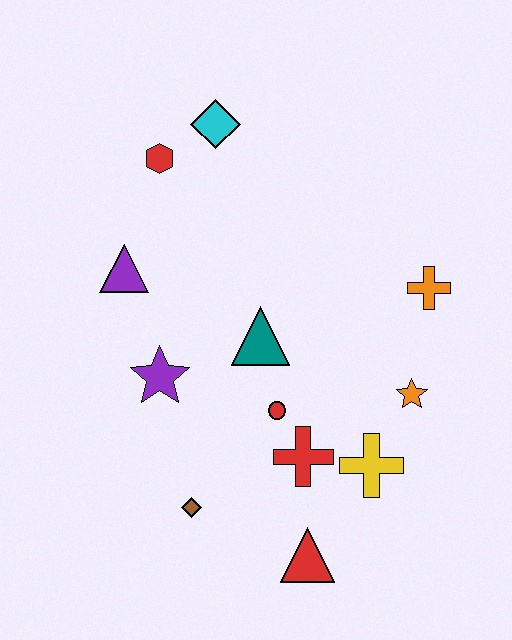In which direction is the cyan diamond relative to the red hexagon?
The cyan diamond is to the right of the red hexagon.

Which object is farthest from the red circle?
The cyan diamond is farthest from the red circle.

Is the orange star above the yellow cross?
Yes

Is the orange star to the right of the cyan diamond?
Yes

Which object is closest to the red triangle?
The red cross is closest to the red triangle.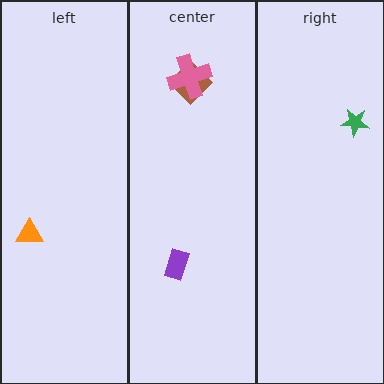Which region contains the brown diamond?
The center region.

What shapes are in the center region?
The brown diamond, the pink cross, the purple rectangle.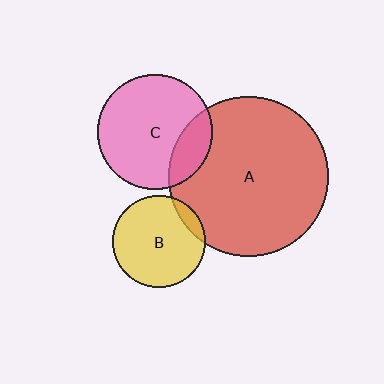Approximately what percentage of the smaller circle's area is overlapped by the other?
Approximately 10%.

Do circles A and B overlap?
Yes.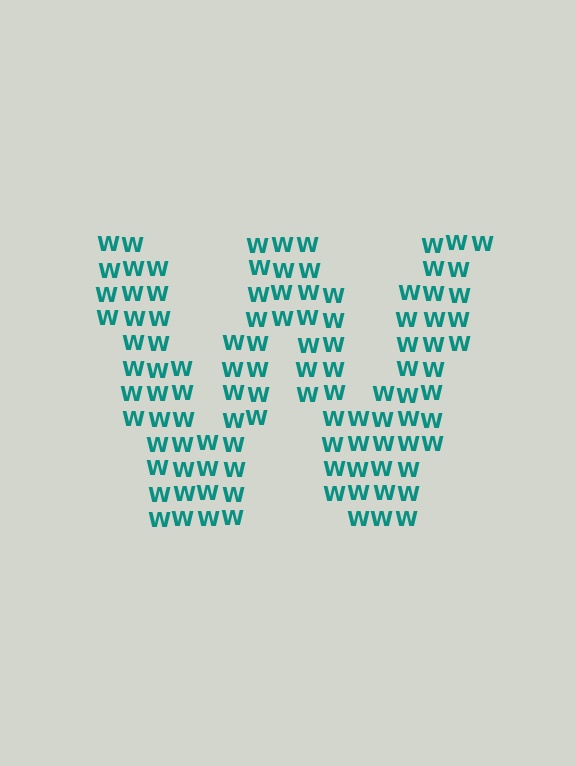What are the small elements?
The small elements are letter W's.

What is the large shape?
The large shape is the letter W.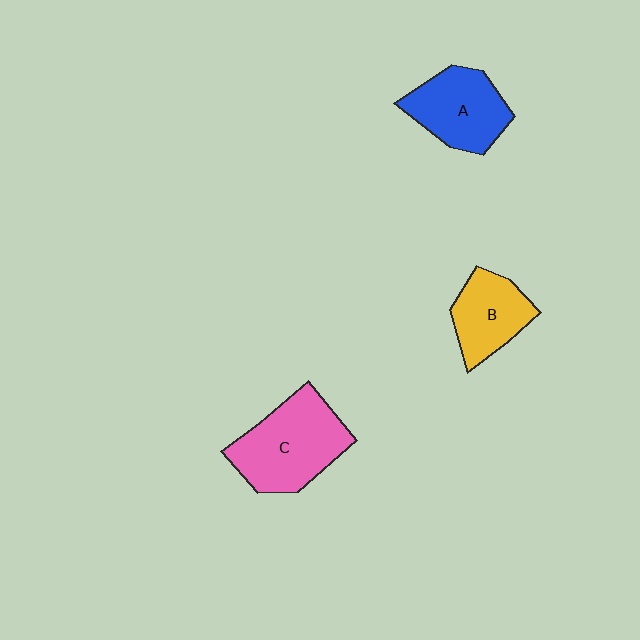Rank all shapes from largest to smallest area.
From largest to smallest: C (pink), A (blue), B (yellow).